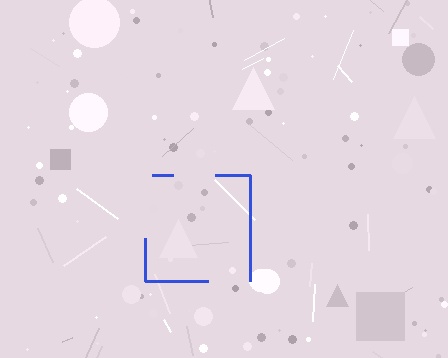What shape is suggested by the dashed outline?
The dashed outline suggests a square.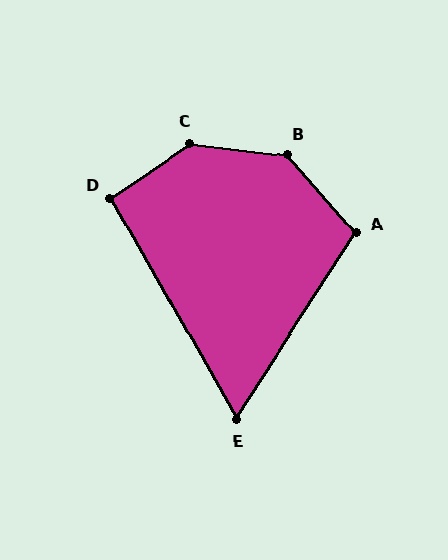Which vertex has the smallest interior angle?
E, at approximately 62 degrees.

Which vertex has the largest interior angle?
C, at approximately 139 degrees.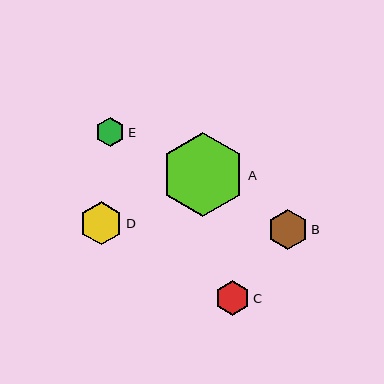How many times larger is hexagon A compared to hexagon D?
Hexagon A is approximately 1.9 times the size of hexagon D.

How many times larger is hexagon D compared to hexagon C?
Hexagon D is approximately 1.2 times the size of hexagon C.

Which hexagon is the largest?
Hexagon A is the largest with a size of approximately 84 pixels.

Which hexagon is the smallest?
Hexagon E is the smallest with a size of approximately 29 pixels.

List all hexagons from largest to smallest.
From largest to smallest: A, D, B, C, E.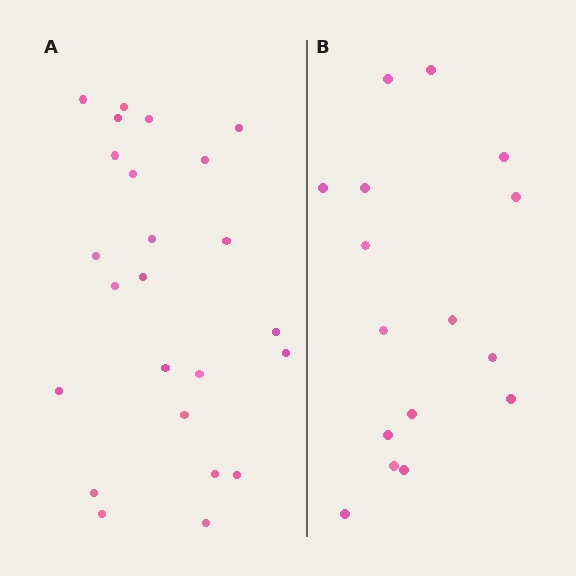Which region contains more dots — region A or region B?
Region A (the left region) has more dots.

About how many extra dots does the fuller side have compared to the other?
Region A has roughly 8 or so more dots than region B.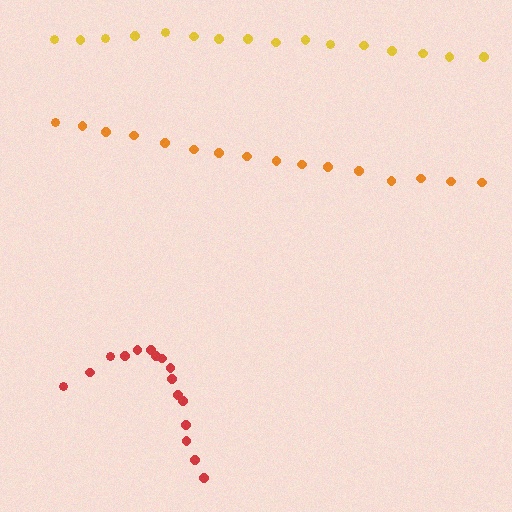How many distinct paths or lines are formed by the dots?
There are 3 distinct paths.